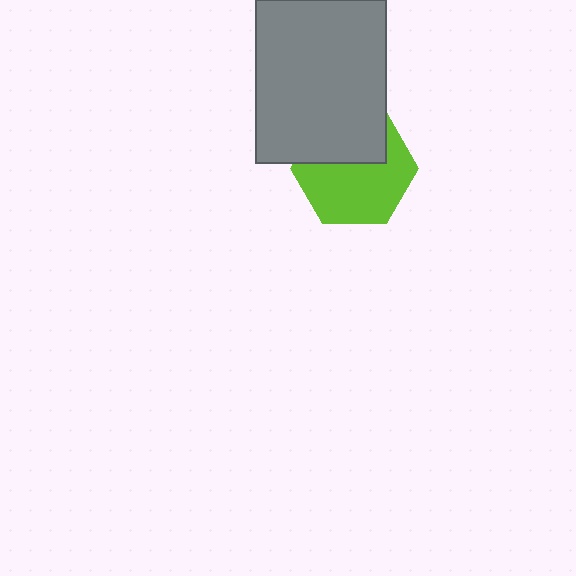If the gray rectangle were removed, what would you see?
You would see the complete lime hexagon.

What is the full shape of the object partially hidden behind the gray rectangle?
The partially hidden object is a lime hexagon.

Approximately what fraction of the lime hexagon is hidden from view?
Roughly 38% of the lime hexagon is hidden behind the gray rectangle.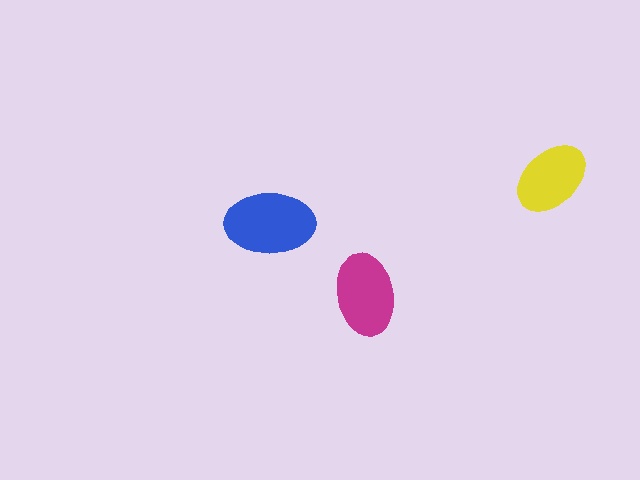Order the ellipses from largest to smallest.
the blue one, the magenta one, the yellow one.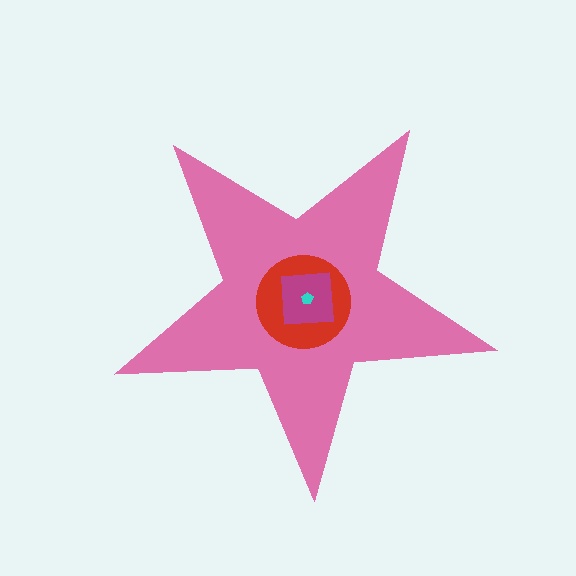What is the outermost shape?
The pink star.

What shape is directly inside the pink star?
The red circle.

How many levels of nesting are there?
4.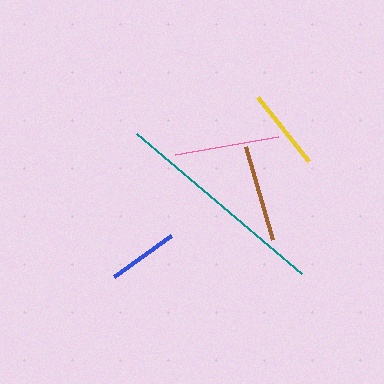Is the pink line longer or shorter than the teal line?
The teal line is longer than the pink line.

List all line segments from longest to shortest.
From longest to shortest: teal, pink, brown, yellow, blue.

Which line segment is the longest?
The teal line is the longest at approximately 215 pixels.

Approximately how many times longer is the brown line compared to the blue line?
The brown line is approximately 1.4 times the length of the blue line.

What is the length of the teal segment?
The teal segment is approximately 215 pixels long.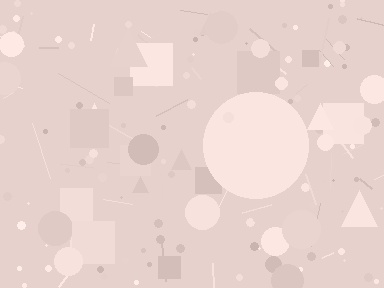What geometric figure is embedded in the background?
A circle is embedded in the background.